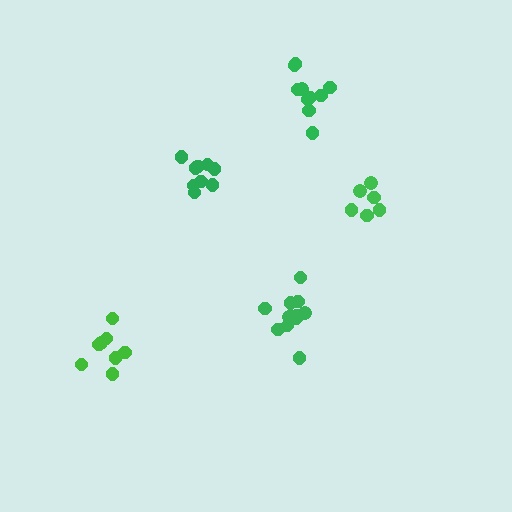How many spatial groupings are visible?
There are 5 spatial groupings.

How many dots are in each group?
Group 1: 12 dots, Group 2: 10 dots, Group 3: 10 dots, Group 4: 8 dots, Group 5: 6 dots (46 total).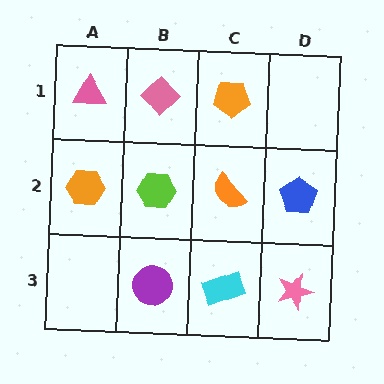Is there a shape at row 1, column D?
No, that cell is empty.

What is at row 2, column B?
A lime hexagon.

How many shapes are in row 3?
3 shapes.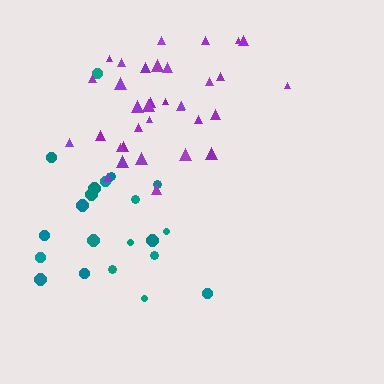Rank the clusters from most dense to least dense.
purple, teal.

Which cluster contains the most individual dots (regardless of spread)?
Purple (34).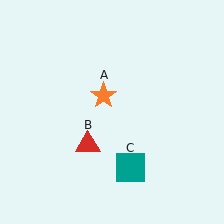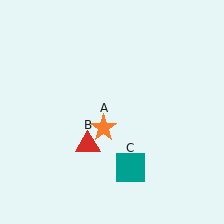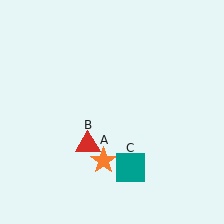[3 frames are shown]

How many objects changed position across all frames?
1 object changed position: orange star (object A).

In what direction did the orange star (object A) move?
The orange star (object A) moved down.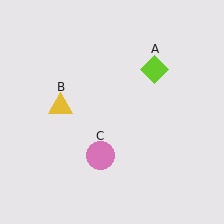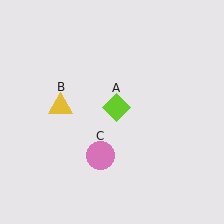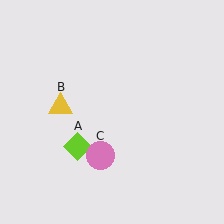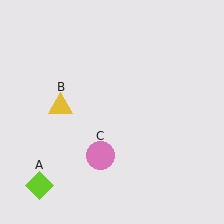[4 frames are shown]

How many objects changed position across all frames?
1 object changed position: lime diamond (object A).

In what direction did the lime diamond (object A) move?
The lime diamond (object A) moved down and to the left.